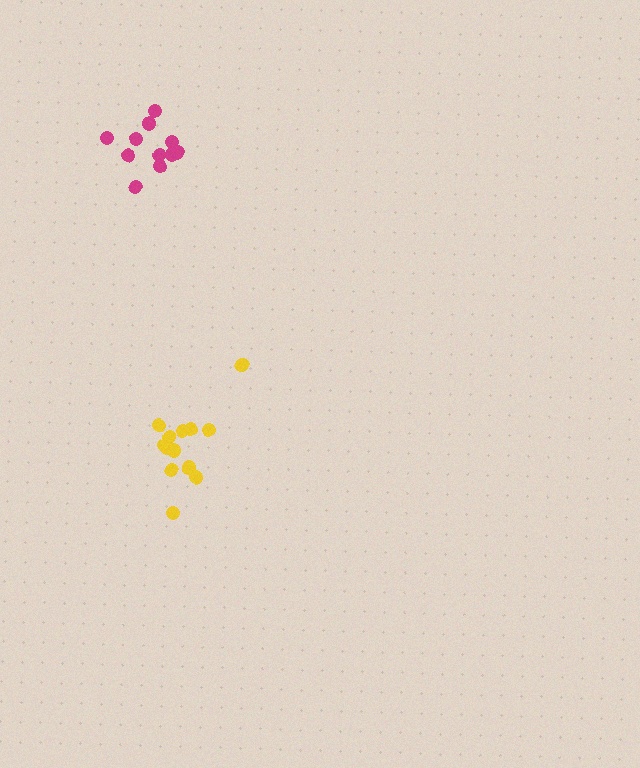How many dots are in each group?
Group 1: 14 dots, Group 2: 12 dots (26 total).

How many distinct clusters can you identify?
There are 2 distinct clusters.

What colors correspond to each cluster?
The clusters are colored: yellow, magenta.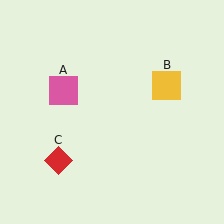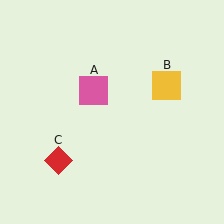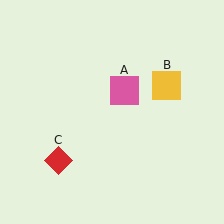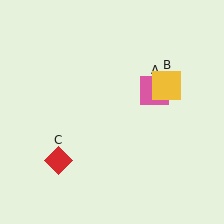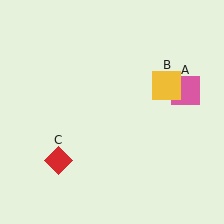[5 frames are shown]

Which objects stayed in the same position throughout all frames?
Yellow square (object B) and red diamond (object C) remained stationary.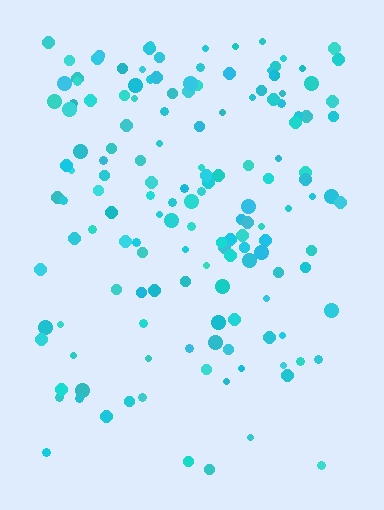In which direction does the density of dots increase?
From bottom to top, with the top side densest.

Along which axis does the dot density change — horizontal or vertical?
Vertical.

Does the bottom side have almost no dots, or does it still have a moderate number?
Still a moderate number, just noticeably fewer than the top.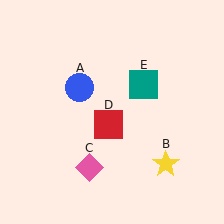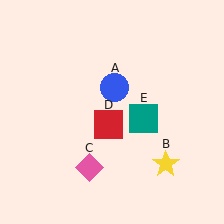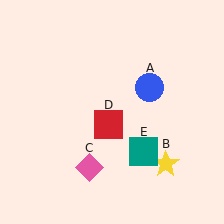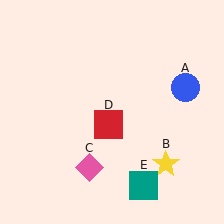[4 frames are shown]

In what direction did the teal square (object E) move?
The teal square (object E) moved down.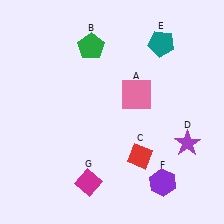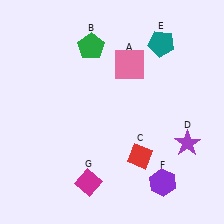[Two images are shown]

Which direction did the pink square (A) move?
The pink square (A) moved up.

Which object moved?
The pink square (A) moved up.